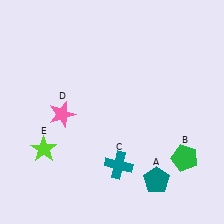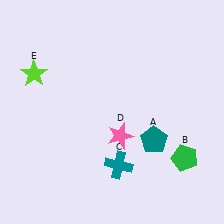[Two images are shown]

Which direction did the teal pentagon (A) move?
The teal pentagon (A) moved up.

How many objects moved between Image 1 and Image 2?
3 objects moved between the two images.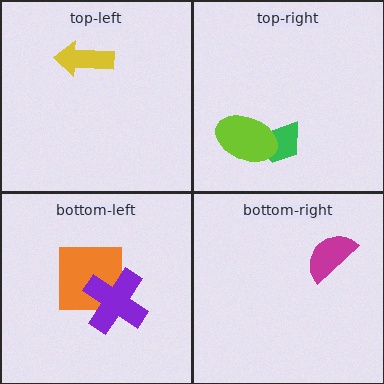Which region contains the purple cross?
The bottom-left region.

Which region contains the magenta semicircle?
The bottom-right region.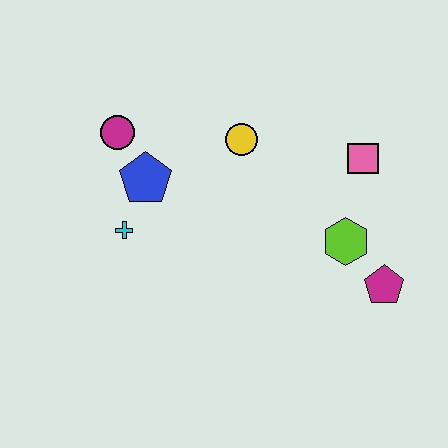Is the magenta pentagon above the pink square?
No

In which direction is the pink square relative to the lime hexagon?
The pink square is above the lime hexagon.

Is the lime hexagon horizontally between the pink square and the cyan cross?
Yes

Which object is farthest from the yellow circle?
The magenta pentagon is farthest from the yellow circle.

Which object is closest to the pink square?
The lime hexagon is closest to the pink square.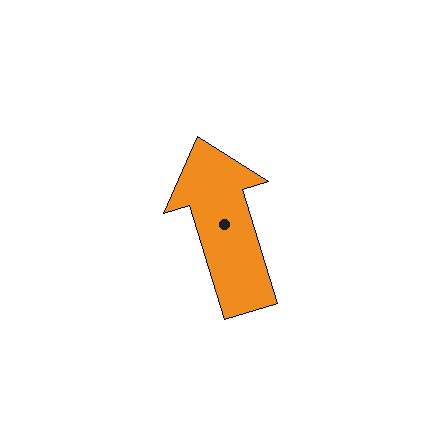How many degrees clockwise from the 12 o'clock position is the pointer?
Approximately 343 degrees.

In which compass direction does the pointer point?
North.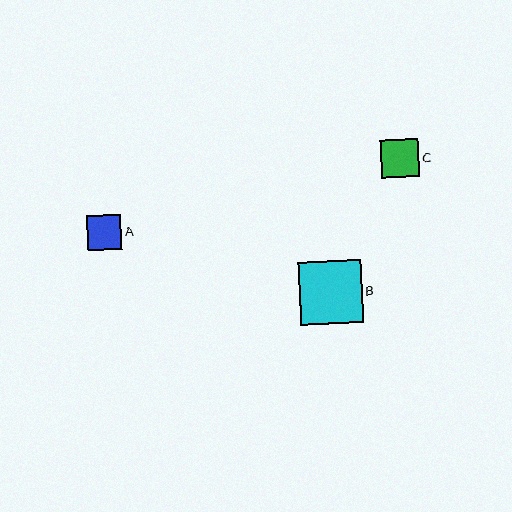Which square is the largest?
Square B is the largest with a size of approximately 63 pixels.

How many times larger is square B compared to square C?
Square B is approximately 1.7 times the size of square C.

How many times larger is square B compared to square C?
Square B is approximately 1.7 times the size of square C.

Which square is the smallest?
Square A is the smallest with a size of approximately 34 pixels.